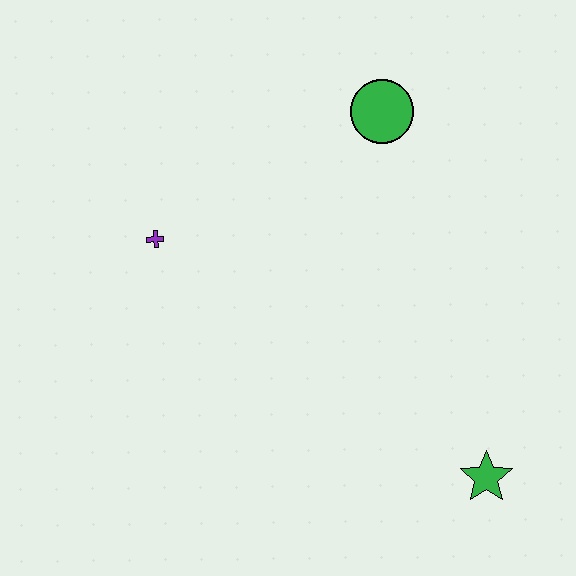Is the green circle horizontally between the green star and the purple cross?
Yes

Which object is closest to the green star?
The green circle is closest to the green star.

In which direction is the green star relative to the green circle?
The green star is below the green circle.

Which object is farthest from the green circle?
The green star is farthest from the green circle.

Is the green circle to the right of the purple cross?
Yes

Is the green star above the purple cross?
No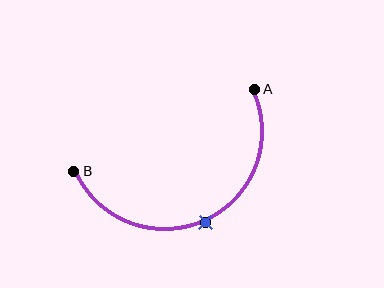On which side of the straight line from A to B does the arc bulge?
The arc bulges below the straight line connecting A and B.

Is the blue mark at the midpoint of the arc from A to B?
Yes. The blue mark lies on the arc at equal arc-length from both A and B — it is the arc midpoint.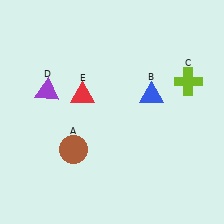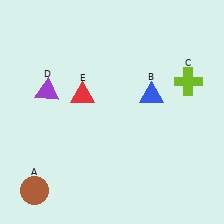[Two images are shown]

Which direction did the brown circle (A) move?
The brown circle (A) moved down.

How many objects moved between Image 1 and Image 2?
1 object moved between the two images.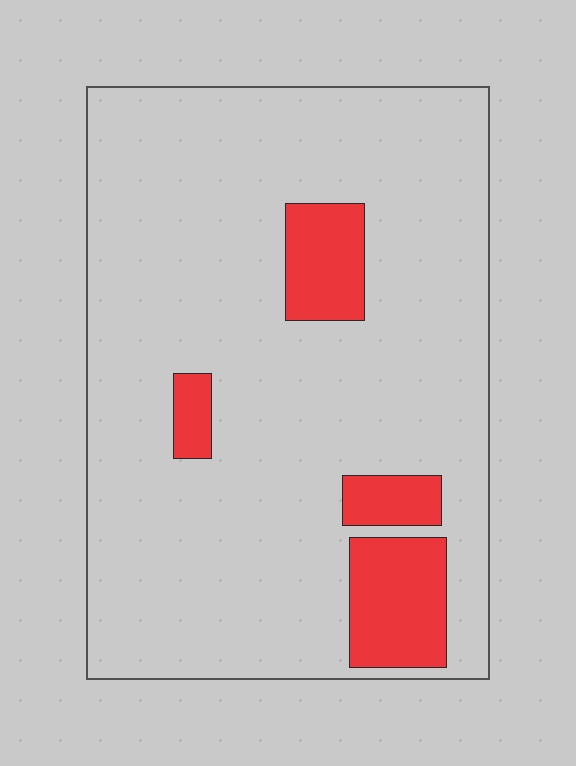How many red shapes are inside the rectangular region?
4.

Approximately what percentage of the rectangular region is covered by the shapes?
Approximately 15%.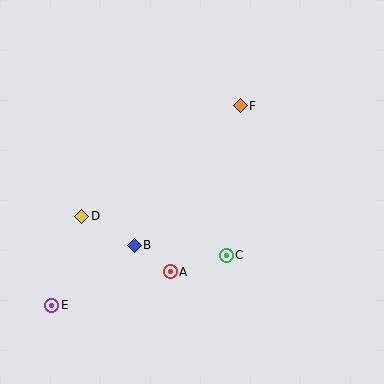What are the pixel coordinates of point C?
Point C is at (226, 255).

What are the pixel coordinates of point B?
Point B is at (134, 245).